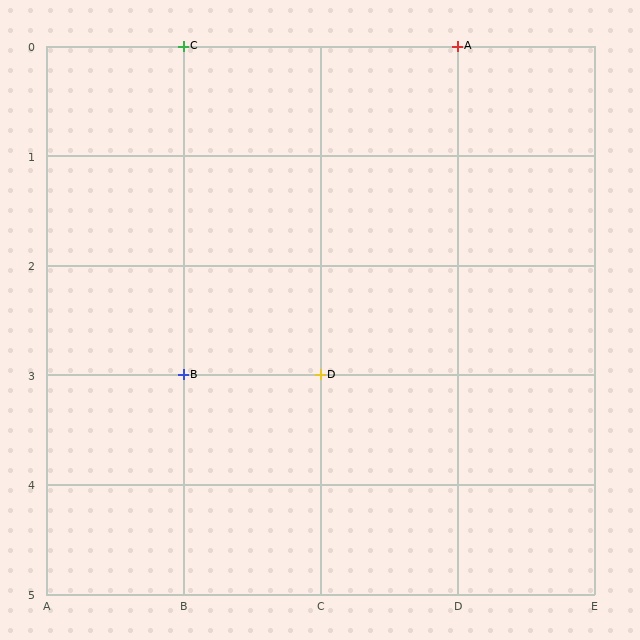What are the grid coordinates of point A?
Point A is at grid coordinates (D, 0).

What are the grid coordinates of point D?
Point D is at grid coordinates (C, 3).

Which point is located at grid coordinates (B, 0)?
Point C is at (B, 0).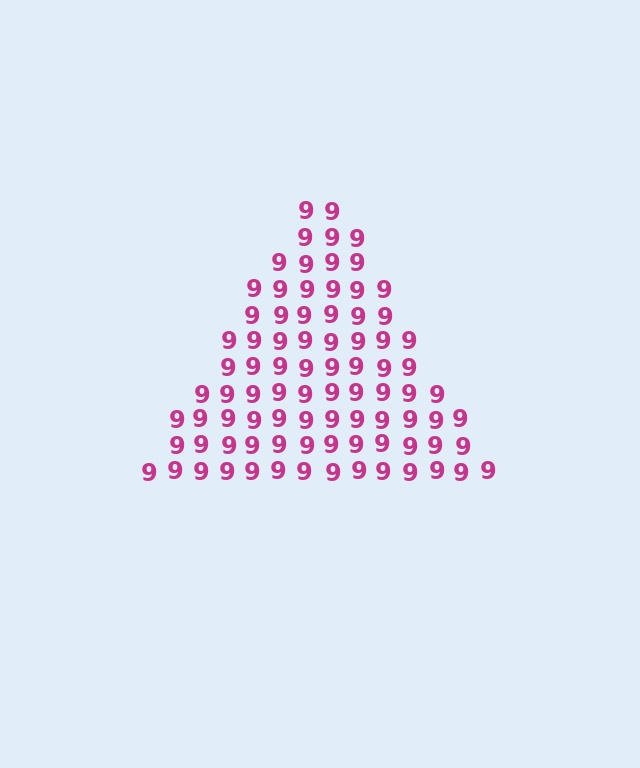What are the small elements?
The small elements are digit 9's.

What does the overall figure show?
The overall figure shows a triangle.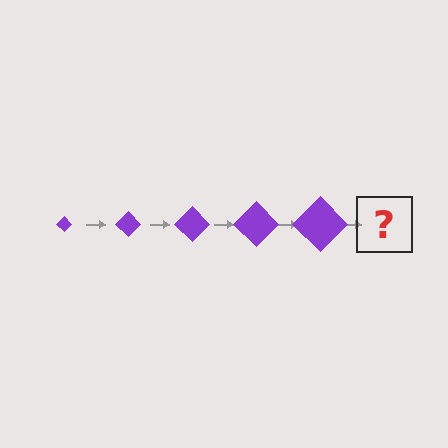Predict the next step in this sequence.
The next step is a purple diamond, larger than the previous one.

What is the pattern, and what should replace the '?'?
The pattern is that the diamond gets progressively larger each step. The '?' should be a purple diamond, larger than the previous one.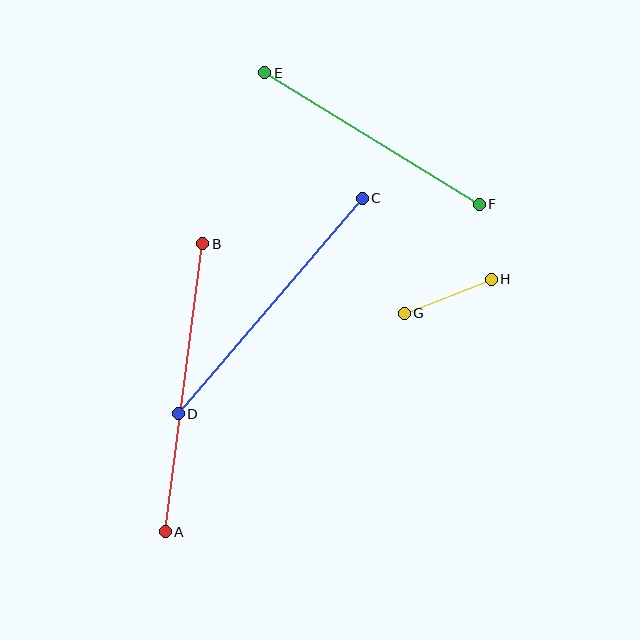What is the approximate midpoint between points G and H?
The midpoint is at approximately (448, 296) pixels.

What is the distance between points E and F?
The distance is approximately 252 pixels.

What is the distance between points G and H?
The distance is approximately 93 pixels.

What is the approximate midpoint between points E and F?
The midpoint is at approximately (372, 139) pixels.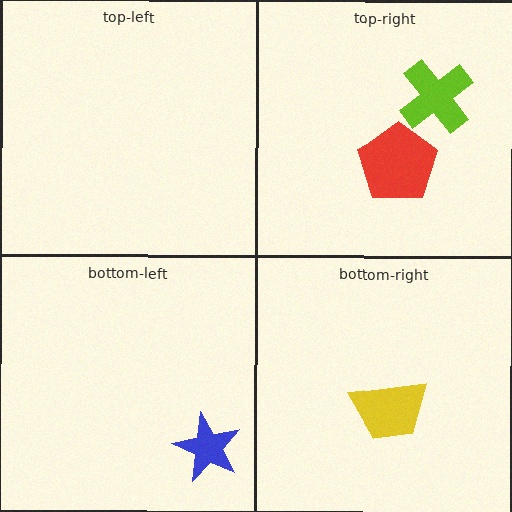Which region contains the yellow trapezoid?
The bottom-right region.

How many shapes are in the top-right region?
2.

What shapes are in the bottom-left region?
The blue star.